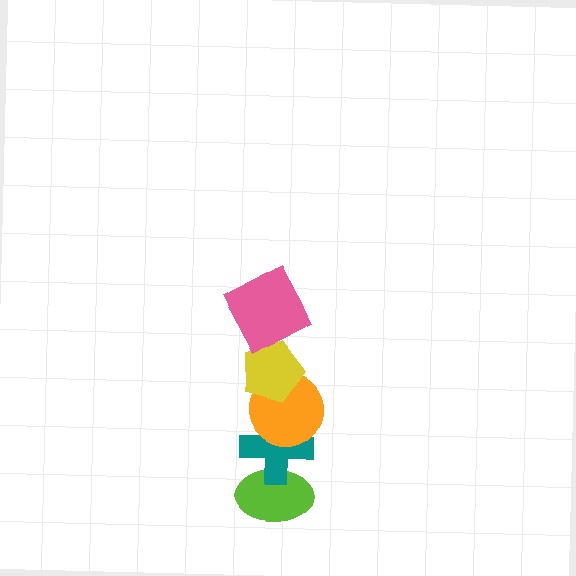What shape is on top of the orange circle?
The yellow pentagon is on top of the orange circle.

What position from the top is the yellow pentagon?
The yellow pentagon is 2nd from the top.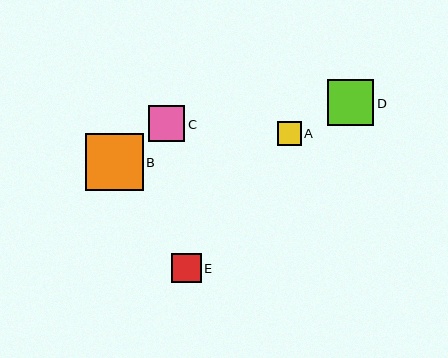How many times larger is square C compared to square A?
Square C is approximately 1.5 times the size of square A.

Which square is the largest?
Square B is the largest with a size of approximately 58 pixels.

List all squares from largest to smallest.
From largest to smallest: B, D, C, E, A.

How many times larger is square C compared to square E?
Square C is approximately 1.2 times the size of square E.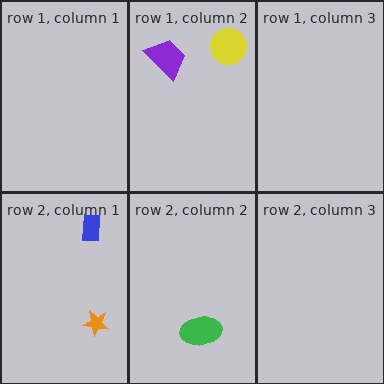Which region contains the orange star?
The row 2, column 1 region.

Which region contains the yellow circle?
The row 1, column 2 region.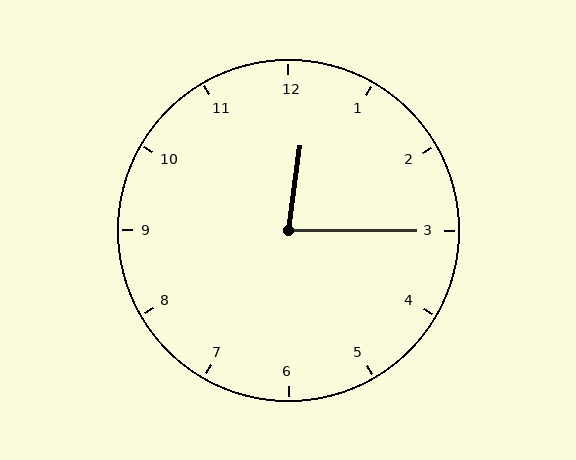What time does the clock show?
12:15.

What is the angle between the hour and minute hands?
Approximately 82 degrees.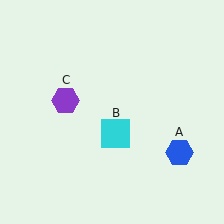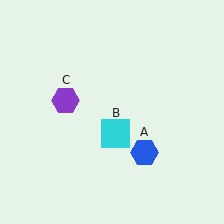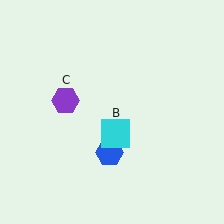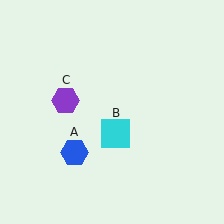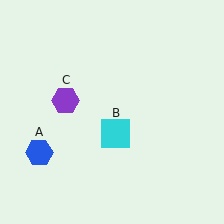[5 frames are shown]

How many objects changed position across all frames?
1 object changed position: blue hexagon (object A).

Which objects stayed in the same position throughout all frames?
Cyan square (object B) and purple hexagon (object C) remained stationary.